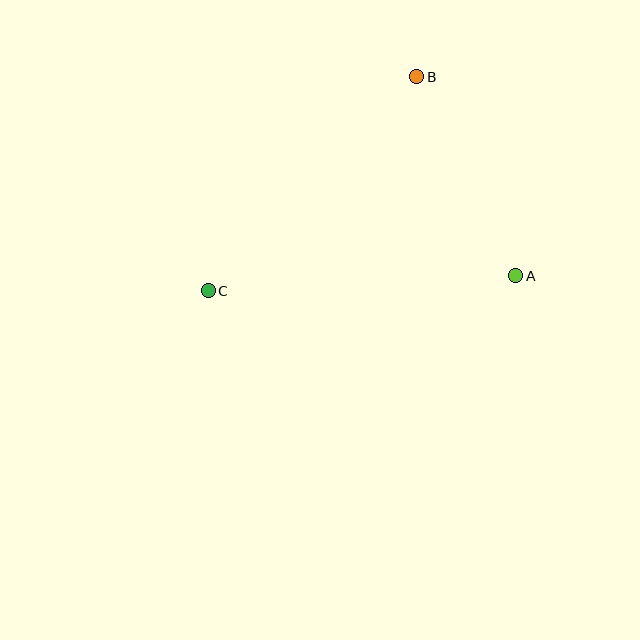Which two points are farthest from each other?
Points A and C are farthest from each other.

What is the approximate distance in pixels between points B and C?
The distance between B and C is approximately 299 pixels.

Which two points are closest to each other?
Points A and B are closest to each other.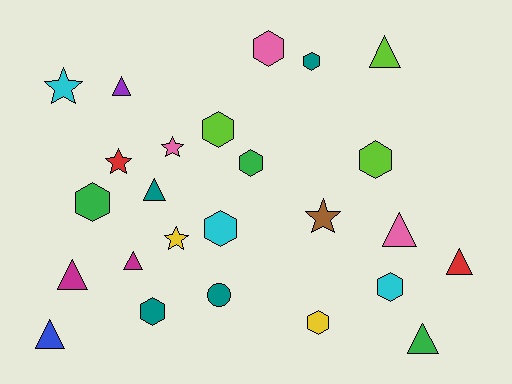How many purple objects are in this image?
There is 1 purple object.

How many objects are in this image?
There are 25 objects.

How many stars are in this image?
There are 5 stars.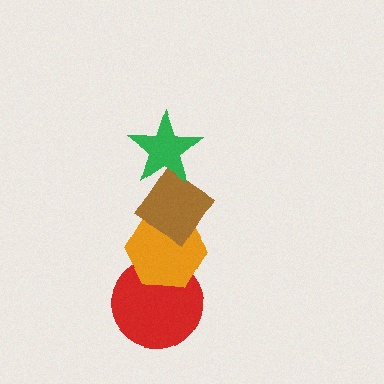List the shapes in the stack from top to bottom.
From top to bottom: the green star, the brown diamond, the orange hexagon, the red circle.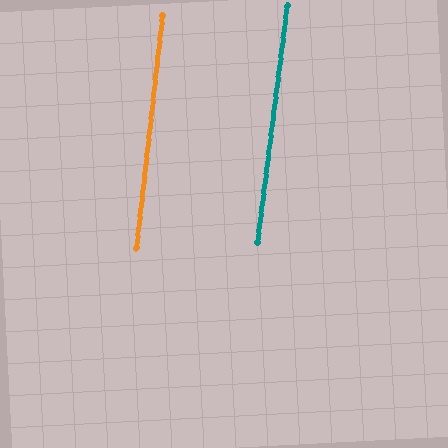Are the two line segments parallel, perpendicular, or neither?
Parallel — their directions differ by only 0.8°.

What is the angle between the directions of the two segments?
Approximately 1 degree.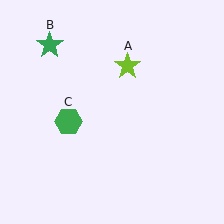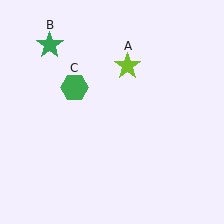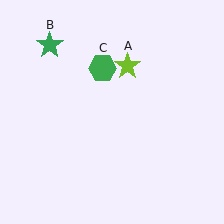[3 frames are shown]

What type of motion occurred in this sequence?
The green hexagon (object C) rotated clockwise around the center of the scene.